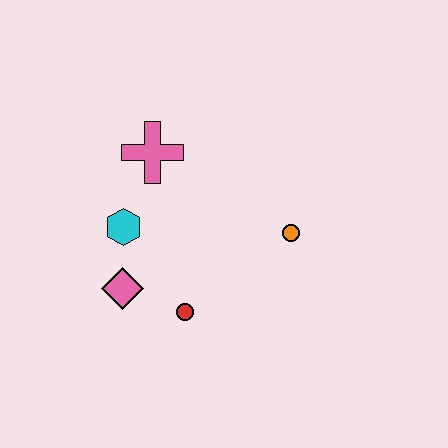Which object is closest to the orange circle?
The red circle is closest to the orange circle.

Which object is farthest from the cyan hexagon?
The orange circle is farthest from the cyan hexagon.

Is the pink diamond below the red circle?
No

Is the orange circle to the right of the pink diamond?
Yes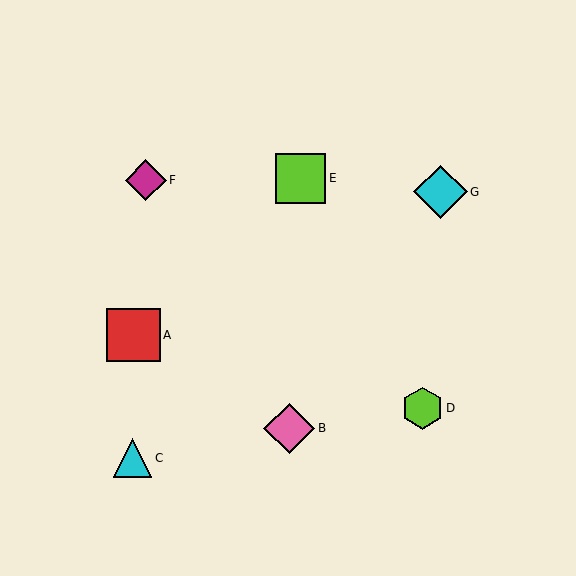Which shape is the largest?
The cyan diamond (labeled G) is the largest.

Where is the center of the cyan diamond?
The center of the cyan diamond is at (440, 192).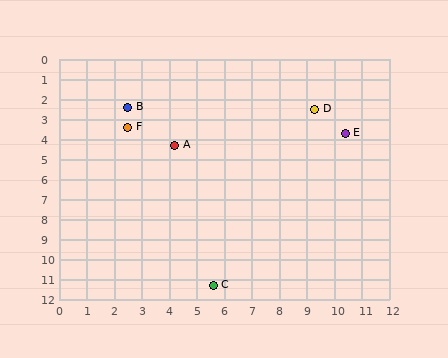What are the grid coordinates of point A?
Point A is at approximately (4.2, 4.3).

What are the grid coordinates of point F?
Point F is at approximately (2.5, 3.4).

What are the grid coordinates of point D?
Point D is at approximately (9.3, 2.5).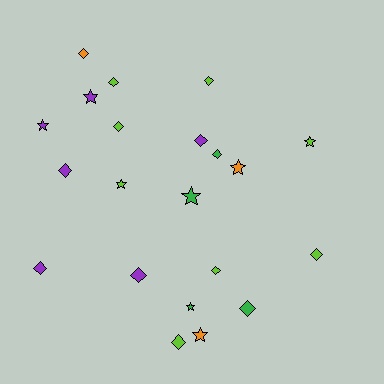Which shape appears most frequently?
Diamond, with 13 objects.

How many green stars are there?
There are 2 green stars.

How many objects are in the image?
There are 21 objects.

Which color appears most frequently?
Lime, with 8 objects.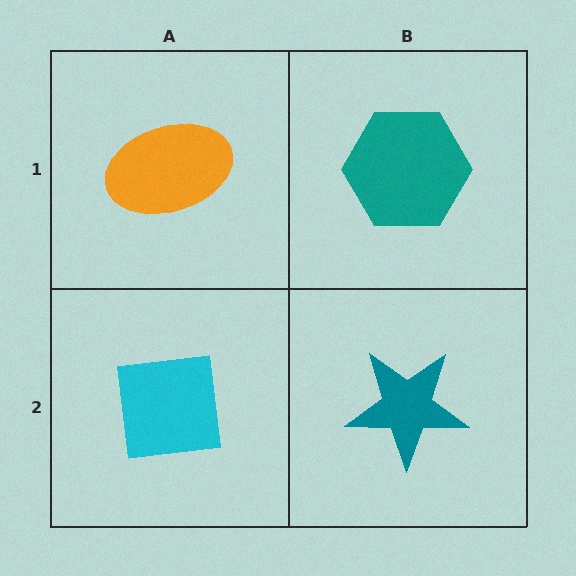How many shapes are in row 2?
2 shapes.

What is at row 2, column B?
A teal star.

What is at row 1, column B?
A teal hexagon.